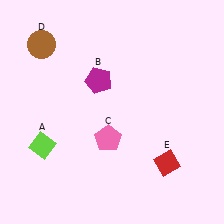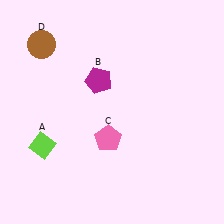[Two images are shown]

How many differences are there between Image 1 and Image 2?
There is 1 difference between the two images.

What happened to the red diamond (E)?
The red diamond (E) was removed in Image 2. It was in the bottom-right area of Image 1.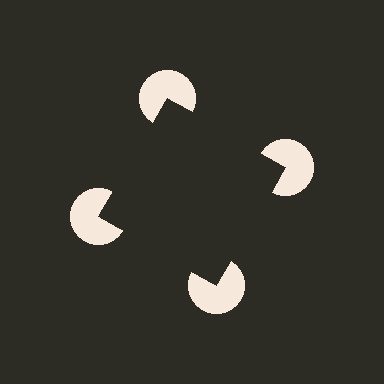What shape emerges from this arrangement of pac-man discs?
An illusory square — its edges are inferred from the aligned wedge cuts in the pac-man discs, not physically drawn.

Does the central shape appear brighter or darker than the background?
It typically appears slightly darker than the background, even though no actual brightness change is drawn.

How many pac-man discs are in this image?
There are 4 — one at each vertex of the illusory square.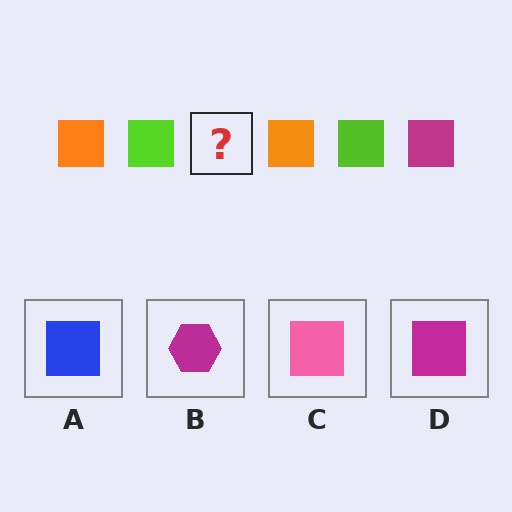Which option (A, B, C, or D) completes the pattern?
D.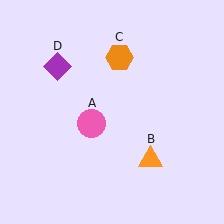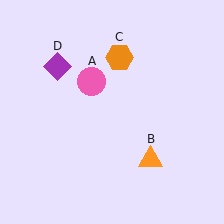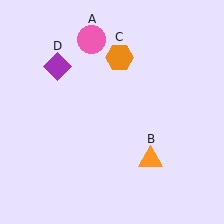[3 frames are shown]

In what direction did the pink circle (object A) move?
The pink circle (object A) moved up.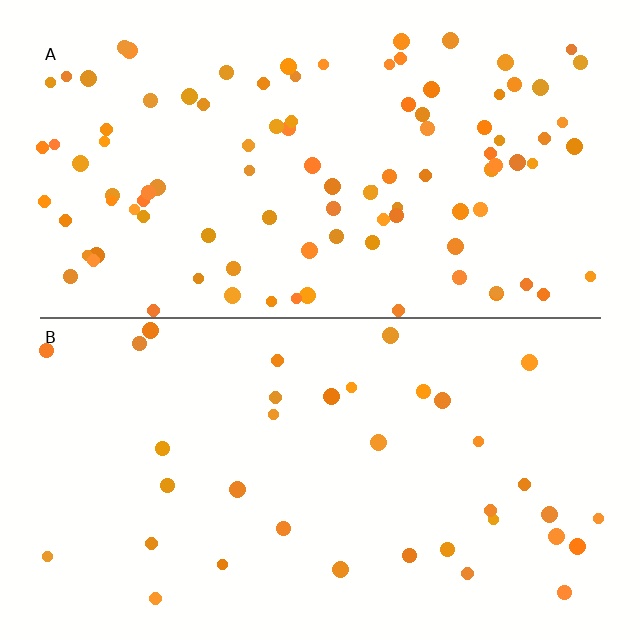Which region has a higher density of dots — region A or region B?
A (the top).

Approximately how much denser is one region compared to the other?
Approximately 2.8× — region A over region B.